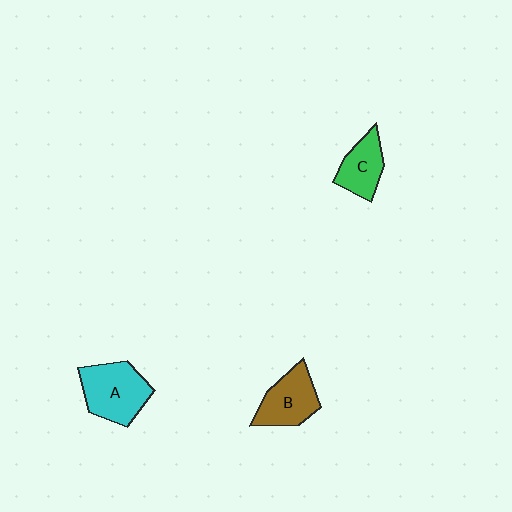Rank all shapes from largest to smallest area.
From largest to smallest: A (cyan), B (brown), C (green).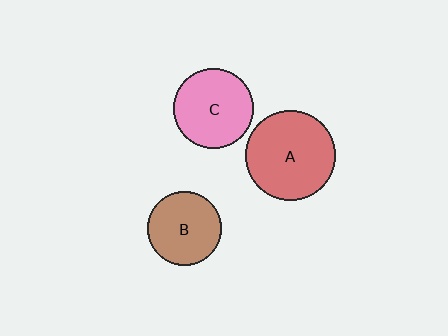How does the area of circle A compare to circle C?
Approximately 1.3 times.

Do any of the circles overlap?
No, none of the circles overlap.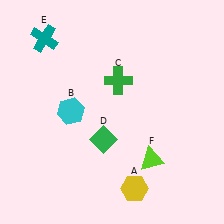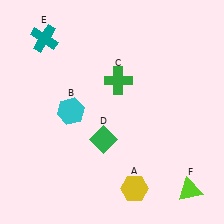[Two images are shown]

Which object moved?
The lime triangle (F) moved right.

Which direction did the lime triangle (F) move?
The lime triangle (F) moved right.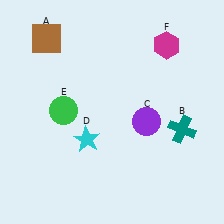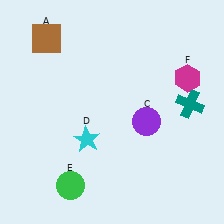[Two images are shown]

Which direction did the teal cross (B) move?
The teal cross (B) moved up.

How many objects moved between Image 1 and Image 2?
3 objects moved between the two images.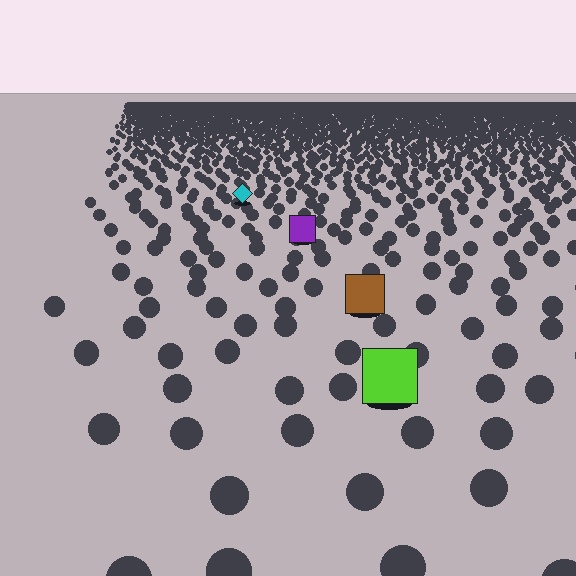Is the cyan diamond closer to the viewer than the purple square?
No. The purple square is closer — you can tell from the texture gradient: the ground texture is coarser near it.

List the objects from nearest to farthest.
From nearest to farthest: the lime square, the brown square, the purple square, the cyan diamond.